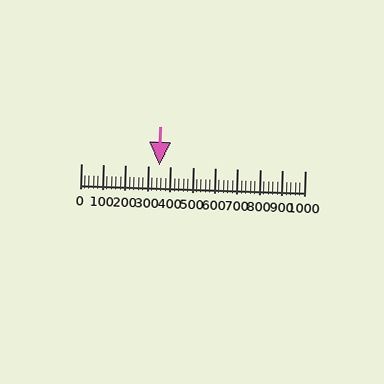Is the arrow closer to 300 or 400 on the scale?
The arrow is closer to 300.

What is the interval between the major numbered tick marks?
The major tick marks are spaced 100 units apart.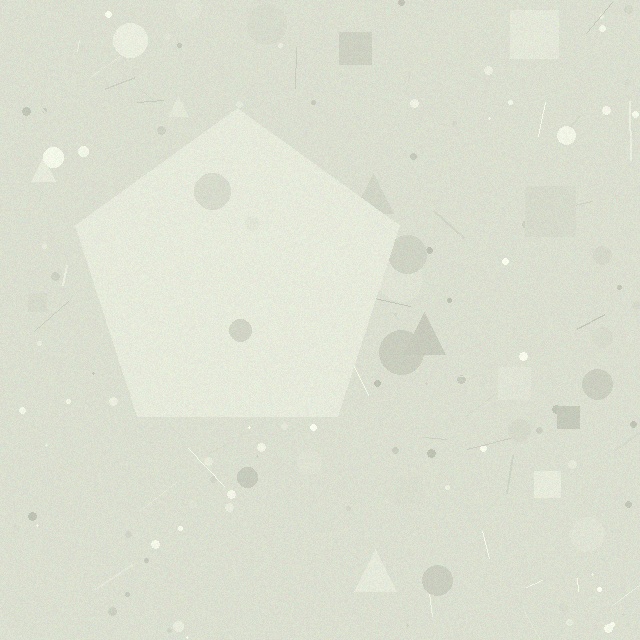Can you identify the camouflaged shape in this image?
The camouflaged shape is a pentagon.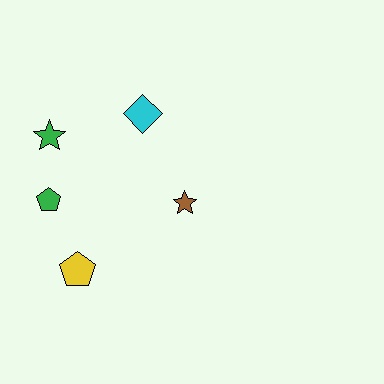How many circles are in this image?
There are no circles.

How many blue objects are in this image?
There are no blue objects.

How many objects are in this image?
There are 5 objects.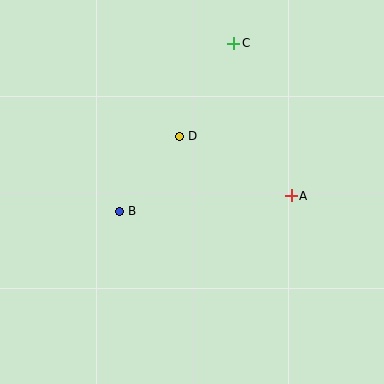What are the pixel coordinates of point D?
Point D is at (180, 136).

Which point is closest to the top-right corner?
Point C is closest to the top-right corner.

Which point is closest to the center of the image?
Point D at (180, 136) is closest to the center.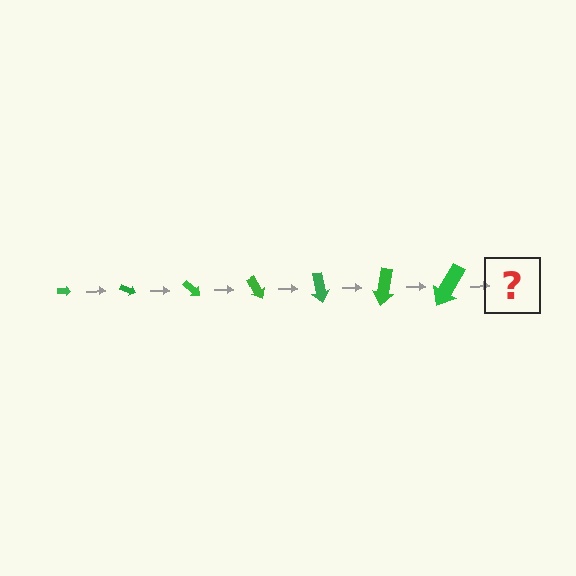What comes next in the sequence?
The next element should be an arrow, larger than the previous one and rotated 140 degrees from the start.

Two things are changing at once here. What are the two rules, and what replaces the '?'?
The two rules are that the arrow grows larger each step and it rotates 20 degrees each step. The '?' should be an arrow, larger than the previous one and rotated 140 degrees from the start.